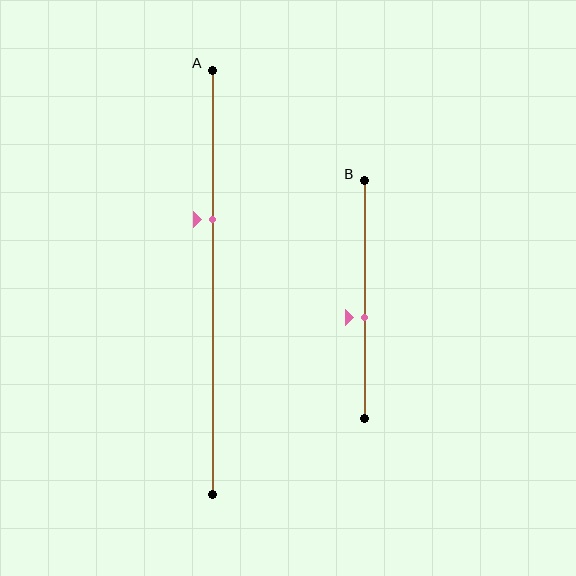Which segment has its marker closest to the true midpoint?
Segment B has its marker closest to the true midpoint.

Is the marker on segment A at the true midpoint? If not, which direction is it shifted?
No, the marker on segment A is shifted upward by about 15% of the segment length.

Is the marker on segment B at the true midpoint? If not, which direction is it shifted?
No, the marker on segment B is shifted downward by about 7% of the segment length.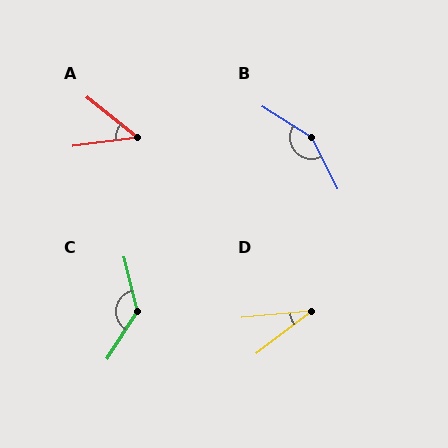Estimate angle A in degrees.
Approximately 46 degrees.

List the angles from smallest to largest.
D (32°), A (46°), C (134°), B (149°).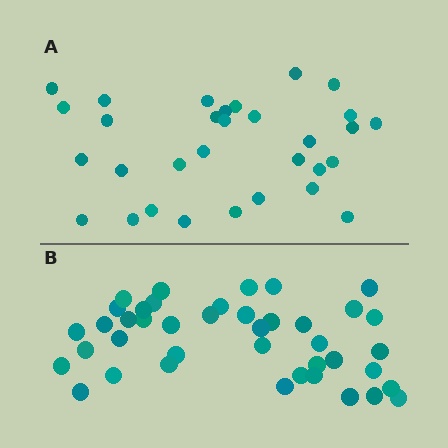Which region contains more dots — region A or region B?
Region B (the bottom region) has more dots.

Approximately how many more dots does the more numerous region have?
Region B has roughly 10 or so more dots than region A.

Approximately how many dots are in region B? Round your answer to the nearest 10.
About 40 dots. (The exact count is 41, which rounds to 40.)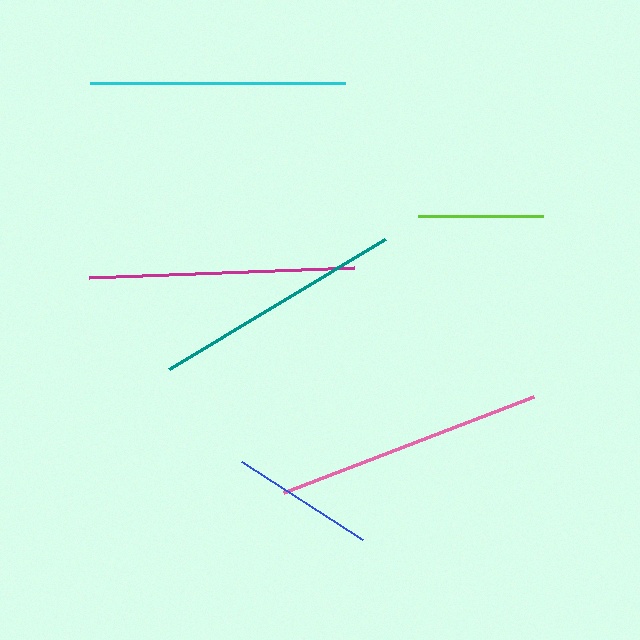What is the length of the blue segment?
The blue segment is approximately 144 pixels long.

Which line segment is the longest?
The pink line is the longest at approximately 268 pixels.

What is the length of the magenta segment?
The magenta segment is approximately 265 pixels long.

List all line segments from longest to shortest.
From longest to shortest: pink, magenta, cyan, teal, blue, lime.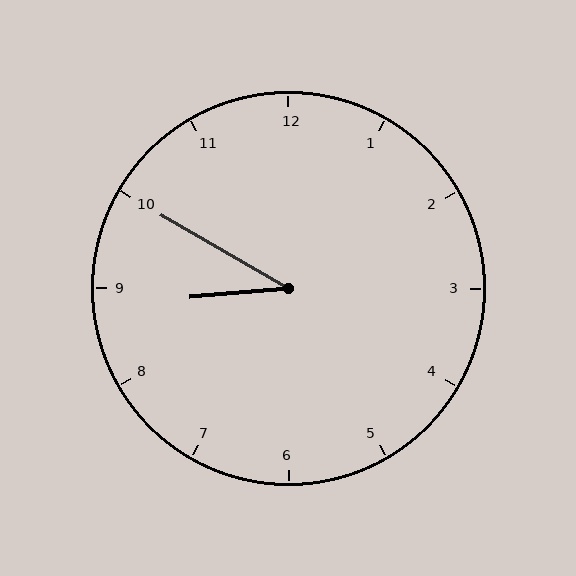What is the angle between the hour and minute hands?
Approximately 35 degrees.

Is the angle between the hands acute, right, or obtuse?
It is acute.